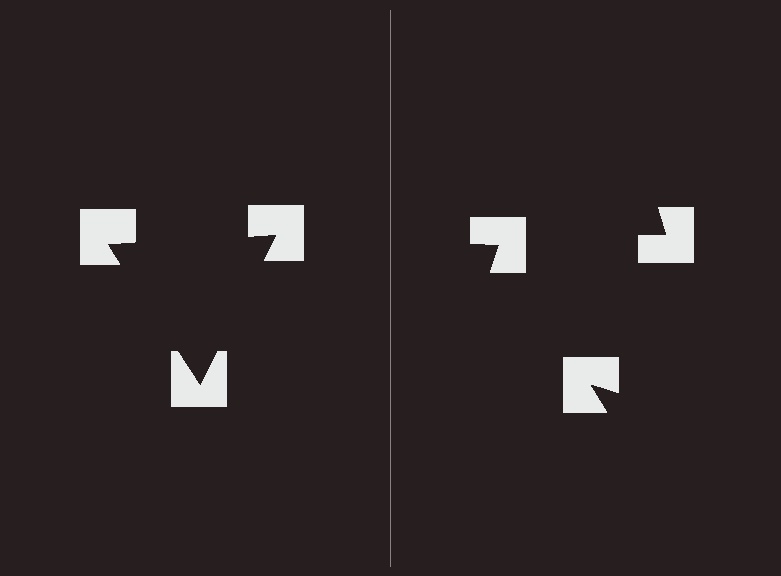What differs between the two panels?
The notched squares are positioned identically on both sides; only the wedge orientations differ. On the left they align to a triangle; on the right they are misaligned.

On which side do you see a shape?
An illusory triangle appears on the left side. On the right side the wedge cuts are rotated, so no coherent shape forms.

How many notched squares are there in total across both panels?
6 — 3 on each side.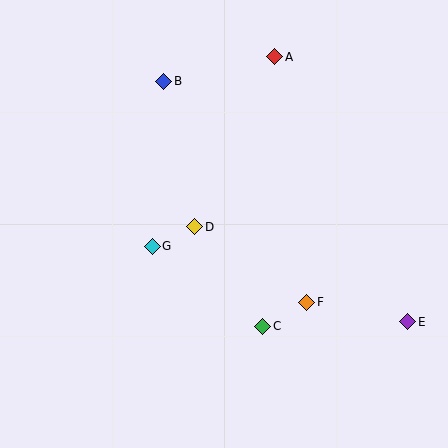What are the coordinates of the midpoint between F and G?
The midpoint between F and G is at (230, 274).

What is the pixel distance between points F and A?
The distance between F and A is 247 pixels.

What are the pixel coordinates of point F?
Point F is at (307, 302).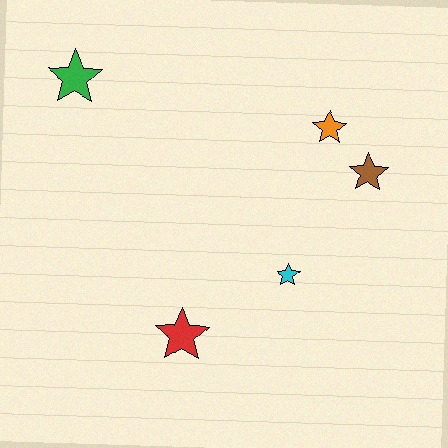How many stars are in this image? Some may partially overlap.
There are 5 stars.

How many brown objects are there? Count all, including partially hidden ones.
There is 1 brown object.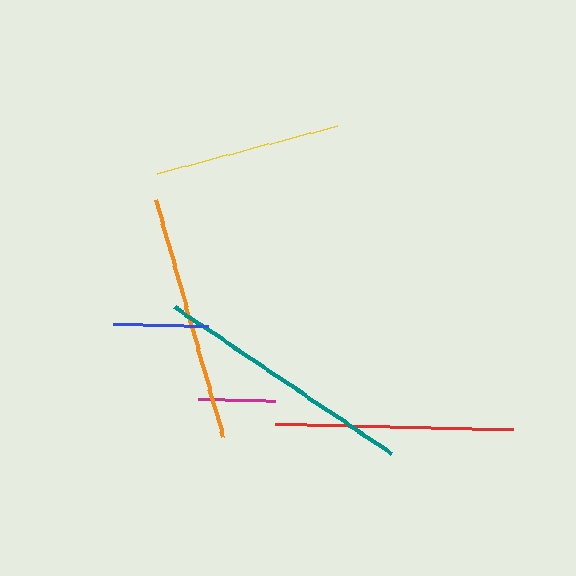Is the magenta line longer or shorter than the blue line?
The blue line is longer than the magenta line.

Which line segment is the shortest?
The magenta line is the shortest at approximately 78 pixels.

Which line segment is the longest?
The teal line is the longest at approximately 262 pixels.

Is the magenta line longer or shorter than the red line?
The red line is longer than the magenta line.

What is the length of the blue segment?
The blue segment is approximately 95 pixels long.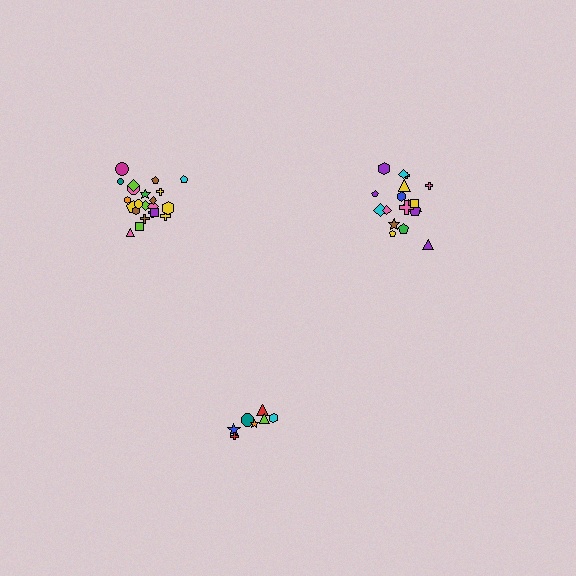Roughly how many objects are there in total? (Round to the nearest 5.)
Roughly 45 objects in total.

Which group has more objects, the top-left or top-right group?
The top-left group.